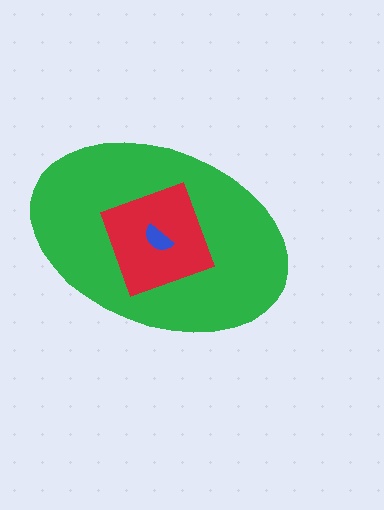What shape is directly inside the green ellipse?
The red diamond.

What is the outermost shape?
The green ellipse.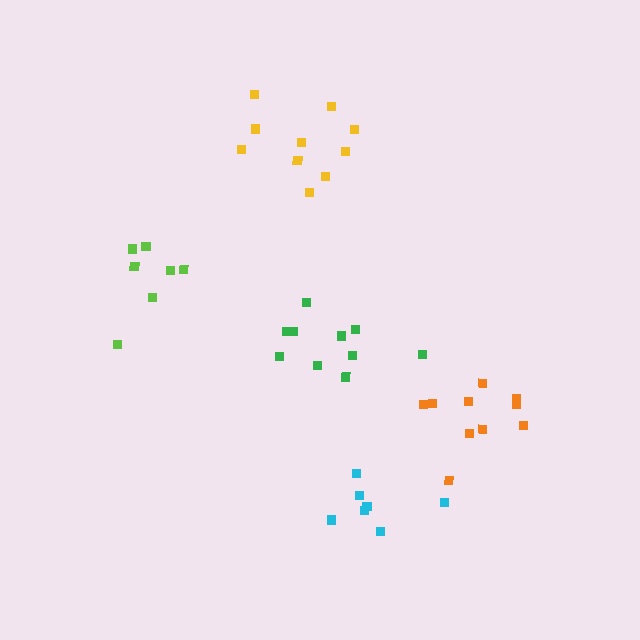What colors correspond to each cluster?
The clusters are colored: orange, yellow, lime, cyan, green.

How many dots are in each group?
Group 1: 10 dots, Group 2: 10 dots, Group 3: 7 dots, Group 4: 7 dots, Group 5: 10 dots (44 total).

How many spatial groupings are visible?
There are 5 spatial groupings.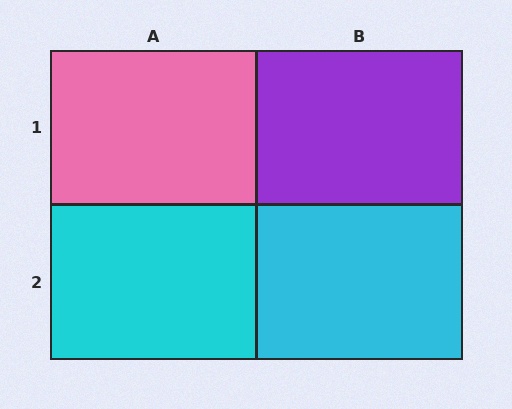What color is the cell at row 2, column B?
Cyan.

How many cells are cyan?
2 cells are cyan.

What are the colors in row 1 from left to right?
Pink, purple.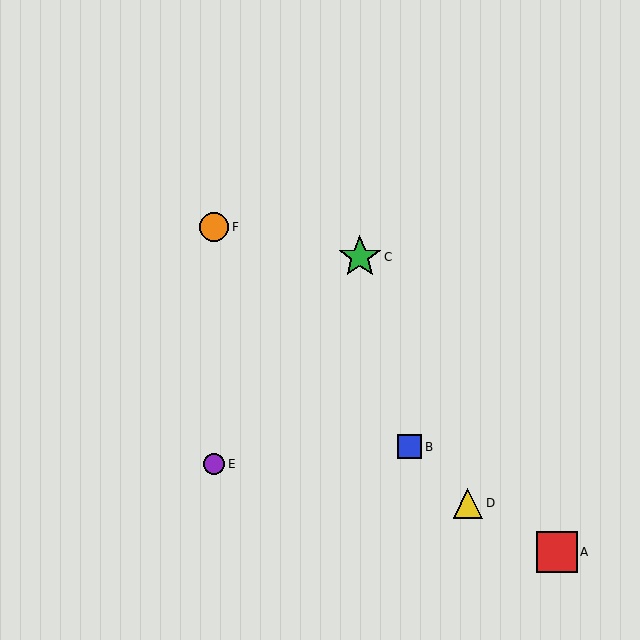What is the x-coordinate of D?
Object D is at x≈468.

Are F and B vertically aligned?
No, F is at x≈214 and B is at x≈410.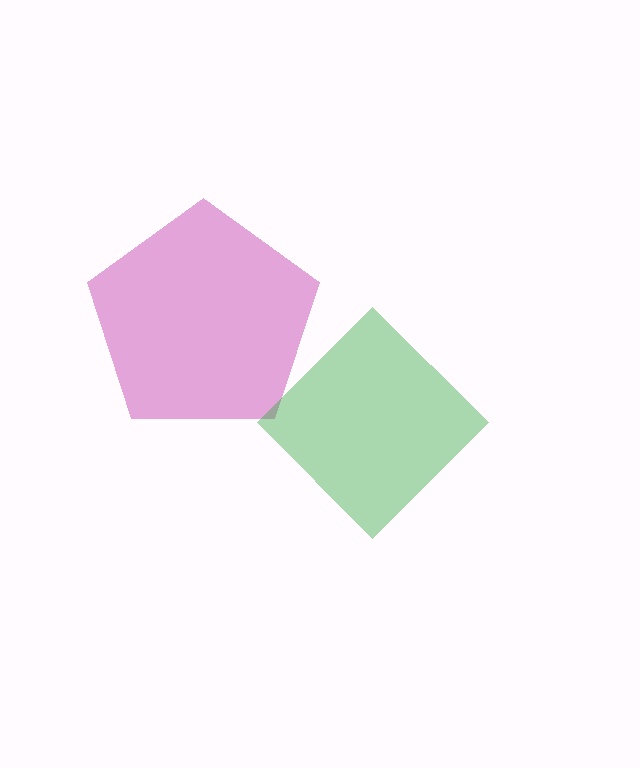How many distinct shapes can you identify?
There are 2 distinct shapes: a magenta pentagon, a green diamond.